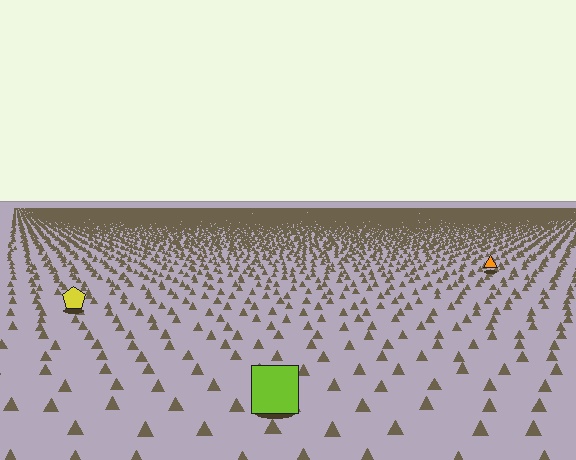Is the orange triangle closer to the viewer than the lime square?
No. The lime square is closer — you can tell from the texture gradient: the ground texture is coarser near it.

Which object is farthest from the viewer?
The orange triangle is farthest from the viewer. It appears smaller and the ground texture around it is denser.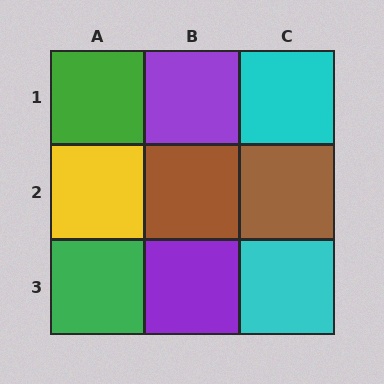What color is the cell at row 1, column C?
Cyan.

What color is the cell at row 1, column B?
Purple.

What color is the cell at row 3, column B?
Purple.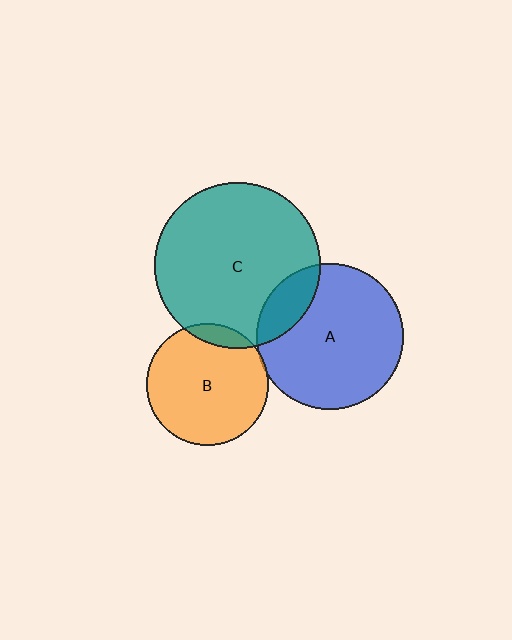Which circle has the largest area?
Circle C (teal).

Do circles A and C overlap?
Yes.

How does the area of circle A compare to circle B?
Approximately 1.4 times.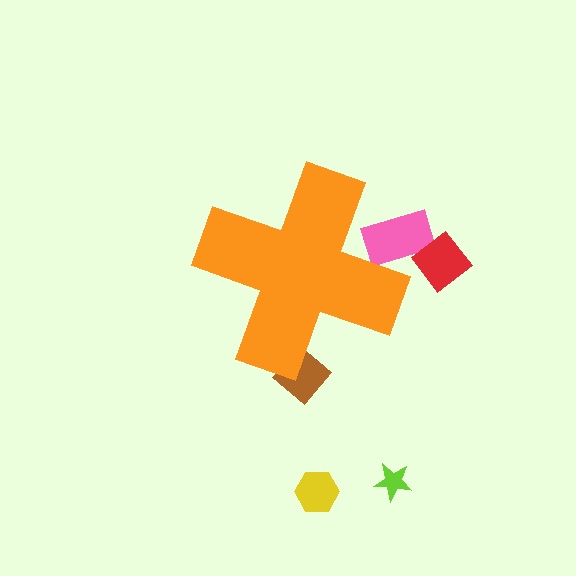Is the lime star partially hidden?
No, the lime star is fully visible.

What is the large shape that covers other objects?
An orange cross.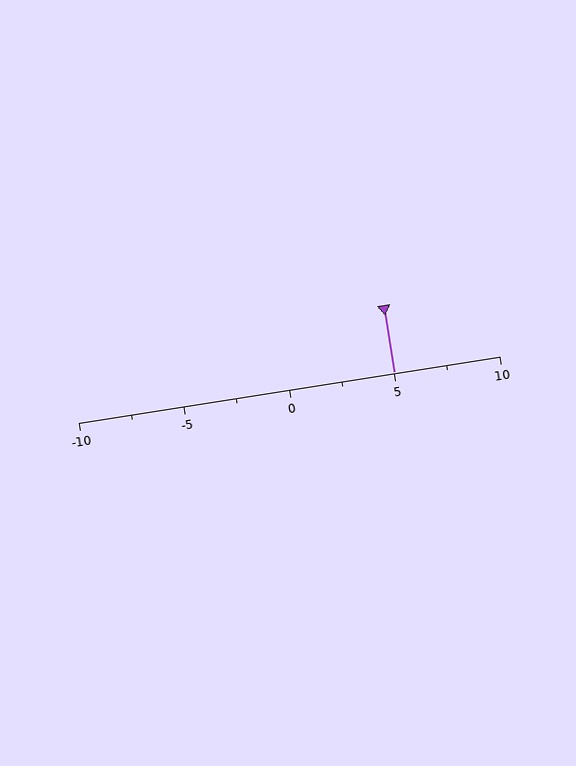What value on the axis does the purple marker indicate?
The marker indicates approximately 5.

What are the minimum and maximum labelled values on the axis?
The axis runs from -10 to 10.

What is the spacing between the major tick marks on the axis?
The major ticks are spaced 5 apart.